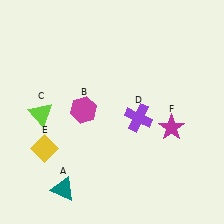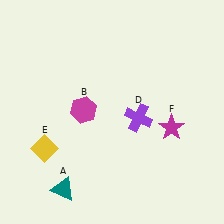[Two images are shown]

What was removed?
The lime triangle (C) was removed in Image 2.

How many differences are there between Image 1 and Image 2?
There is 1 difference between the two images.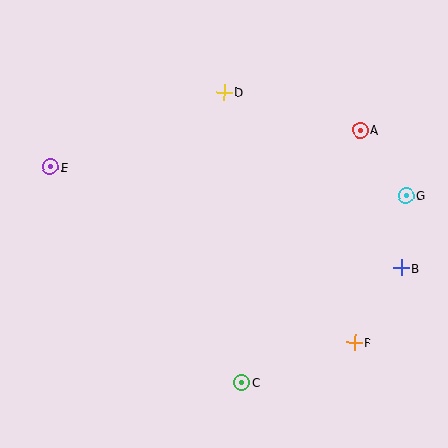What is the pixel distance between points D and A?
The distance between D and A is 142 pixels.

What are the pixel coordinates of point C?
Point C is at (242, 382).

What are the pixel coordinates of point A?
Point A is at (360, 130).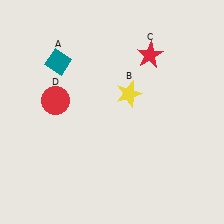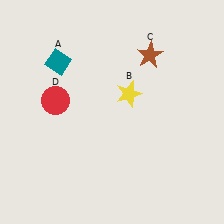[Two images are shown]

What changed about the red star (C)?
In Image 1, C is red. In Image 2, it changed to brown.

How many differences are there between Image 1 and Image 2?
There is 1 difference between the two images.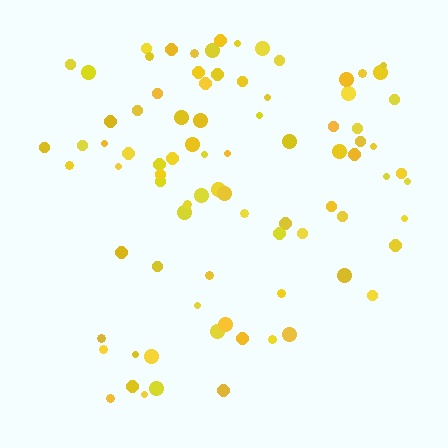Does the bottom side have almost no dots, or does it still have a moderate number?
Still a moderate number, just noticeably fewer than the top.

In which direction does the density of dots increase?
From bottom to top, with the top side densest.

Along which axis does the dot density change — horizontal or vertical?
Vertical.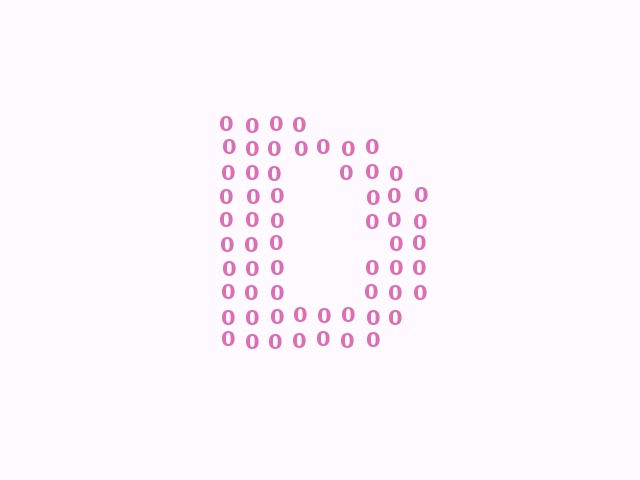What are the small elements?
The small elements are digit 0's.